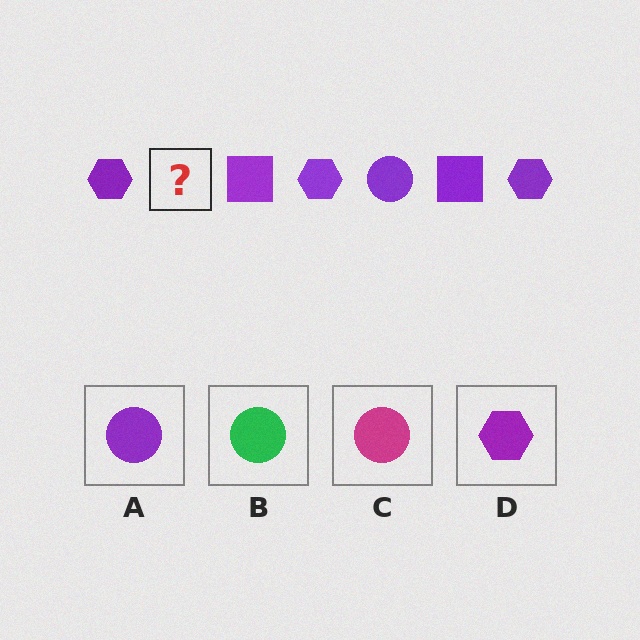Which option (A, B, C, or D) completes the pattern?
A.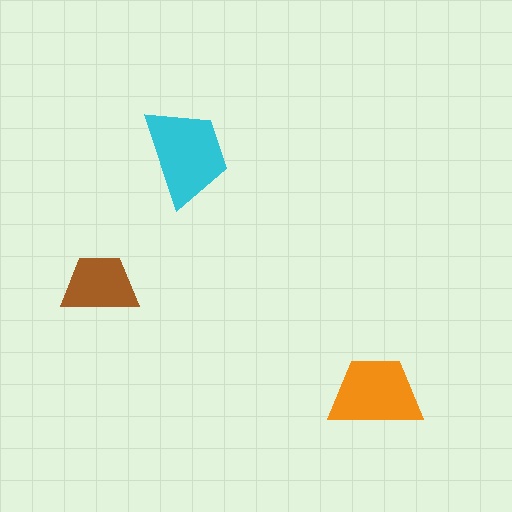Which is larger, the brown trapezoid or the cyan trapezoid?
The cyan one.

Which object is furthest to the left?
The brown trapezoid is leftmost.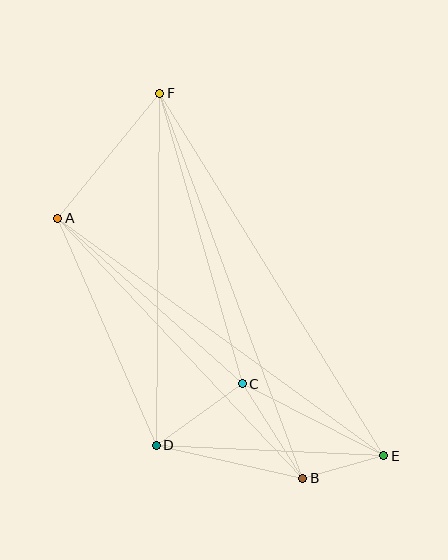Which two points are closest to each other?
Points B and E are closest to each other.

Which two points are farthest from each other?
Points E and F are farthest from each other.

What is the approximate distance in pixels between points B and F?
The distance between B and F is approximately 411 pixels.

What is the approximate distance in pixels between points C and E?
The distance between C and E is approximately 159 pixels.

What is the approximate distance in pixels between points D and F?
The distance between D and F is approximately 352 pixels.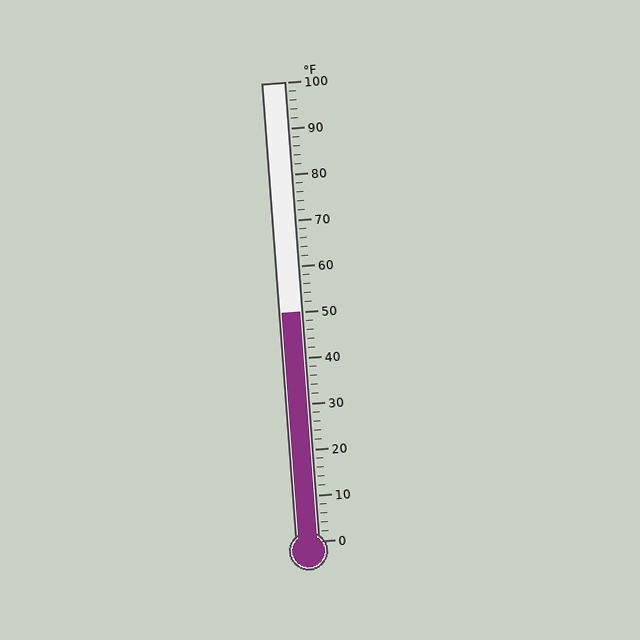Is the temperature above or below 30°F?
The temperature is above 30°F.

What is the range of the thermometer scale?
The thermometer scale ranges from 0°F to 100°F.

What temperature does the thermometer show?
The thermometer shows approximately 50°F.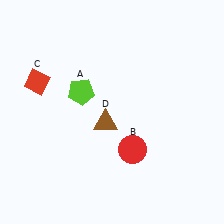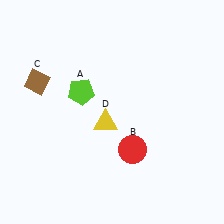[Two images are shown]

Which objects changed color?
C changed from red to brown. D changed from brown to yellow.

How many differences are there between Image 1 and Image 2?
There are 2 differences between the two images.